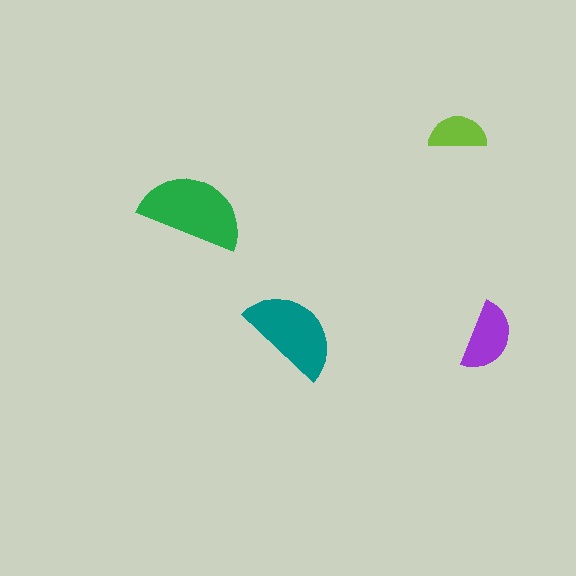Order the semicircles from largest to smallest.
the green one, the teal one, the purple one, the lime one.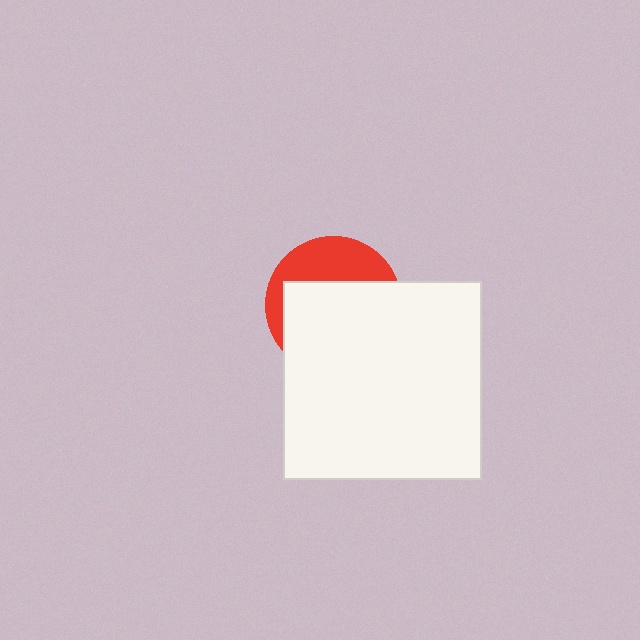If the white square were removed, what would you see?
You would see the complete red circle.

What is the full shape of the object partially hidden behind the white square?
The partially hidden object is a red circle.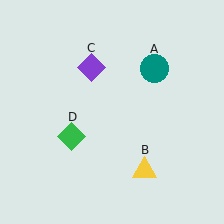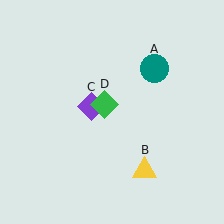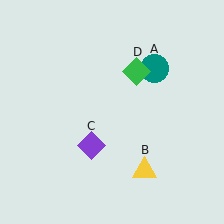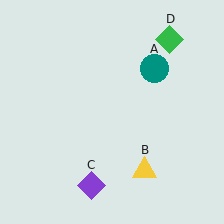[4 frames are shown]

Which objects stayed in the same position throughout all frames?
Teal circle (object A) and yellow triangle (object B) remained stationary.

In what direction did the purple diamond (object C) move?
The purple diamond (object C) moved down.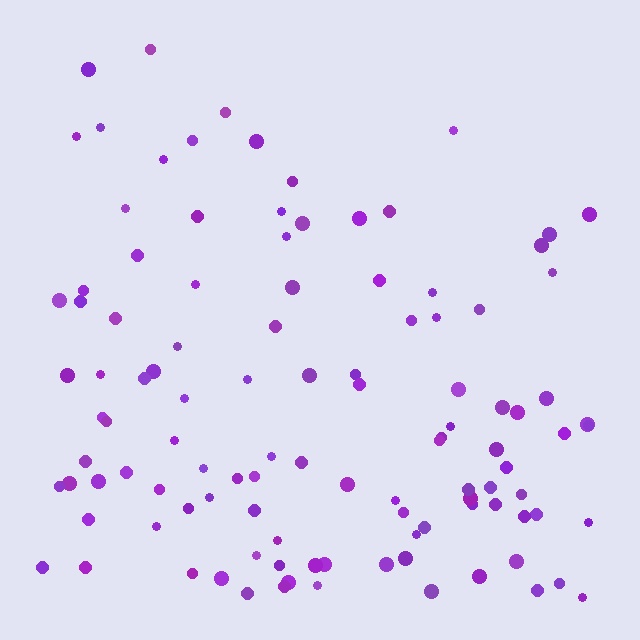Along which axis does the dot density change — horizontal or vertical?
Vertical.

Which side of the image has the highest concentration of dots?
The bottom.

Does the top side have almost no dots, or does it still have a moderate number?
Still a moderate number, just noticeably fewer than the bottom.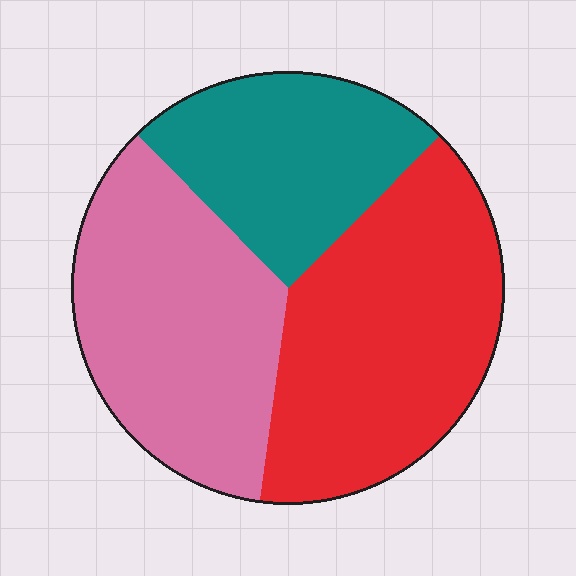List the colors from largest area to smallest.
From largest to smallest: red, pink, teal.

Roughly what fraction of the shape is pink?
Pink takes up about three eighths (3/8) of the shape.